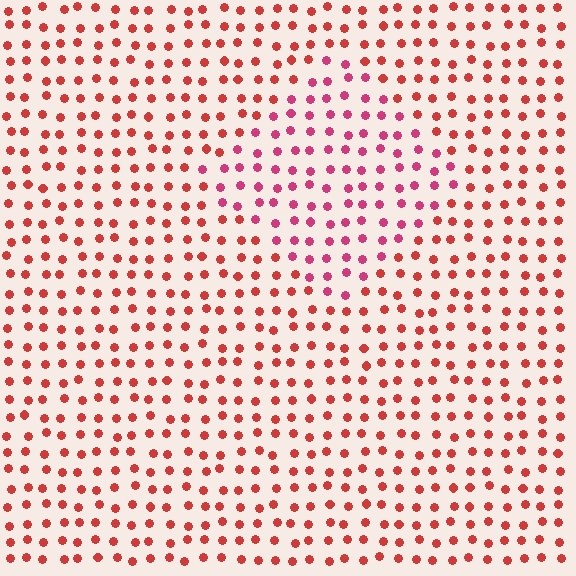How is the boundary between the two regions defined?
The boundary is defined purely by a slight shift in hue (about 27 degrees). Spacing, size, and orientation are identical on both sides.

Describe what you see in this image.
The image is filled with small red elements in a uniform arrangement. A diamond-shaped region is visible where the elements are tinted to a slightly different hue, forming a subtle color boundary.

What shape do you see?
I see a diamond.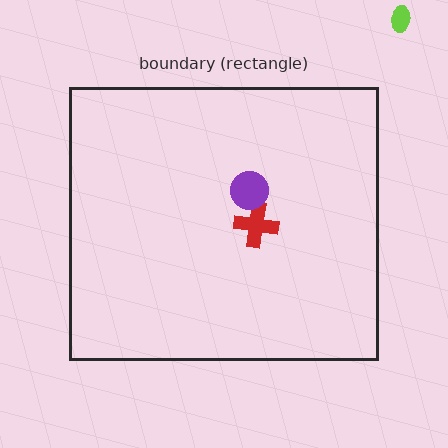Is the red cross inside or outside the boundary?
Inside.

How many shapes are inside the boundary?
2 inside, 1 outside.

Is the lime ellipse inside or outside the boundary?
Outside.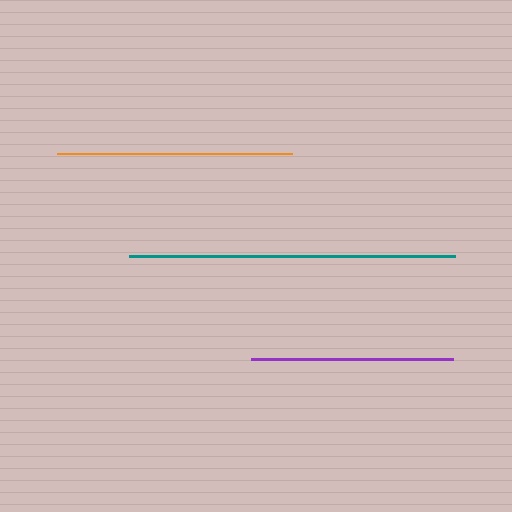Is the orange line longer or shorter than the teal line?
The teal line is longer than the orange line.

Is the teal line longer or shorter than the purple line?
The teal line is longer than the purple line.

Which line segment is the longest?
The teal line is the longest at approximately 325 pixels.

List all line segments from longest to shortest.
From longest to shortest: teal, orange, purple.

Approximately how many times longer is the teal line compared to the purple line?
The teal line is approximately 1.6 times the length of the purple line.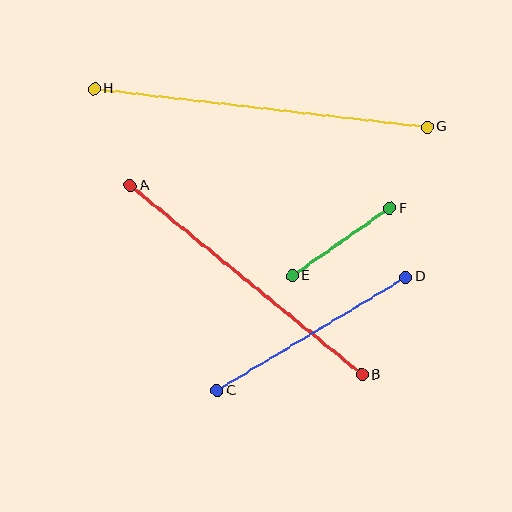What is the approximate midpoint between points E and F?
The midpoint is at approximately (341, 242) pixels.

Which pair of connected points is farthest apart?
Points G and H are farthest apart.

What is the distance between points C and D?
The distance is approximately 220 pixels.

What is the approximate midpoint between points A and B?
The midpoint is at approximately (246, 280) pixels.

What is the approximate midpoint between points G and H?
The midpoint is at approximately (261, 108) pixels.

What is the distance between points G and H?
The distance is approximately 335 pixels.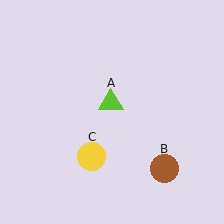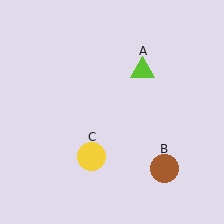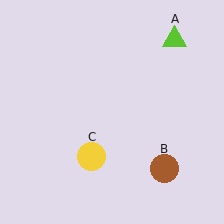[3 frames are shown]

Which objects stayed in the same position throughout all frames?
Brown circle (object B) and yellow circle (object C) remained stationary.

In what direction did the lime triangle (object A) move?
The lime triangle (object A) moved up and to the right.